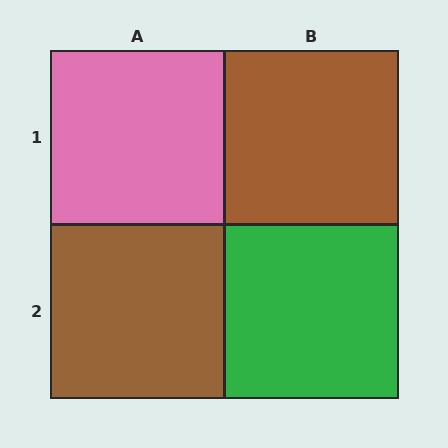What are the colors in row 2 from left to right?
Brown, green.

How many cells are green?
1 cell is green.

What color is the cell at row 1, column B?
Brown.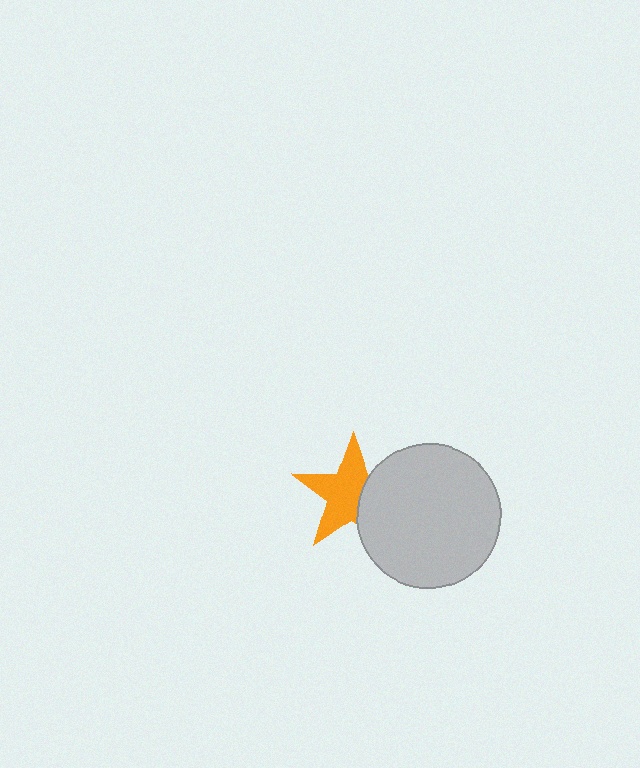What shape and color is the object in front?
The object in front is a light gray circle.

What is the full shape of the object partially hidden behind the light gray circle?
The partially hidden object is an orange star.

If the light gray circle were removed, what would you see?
You would see the complete orange star.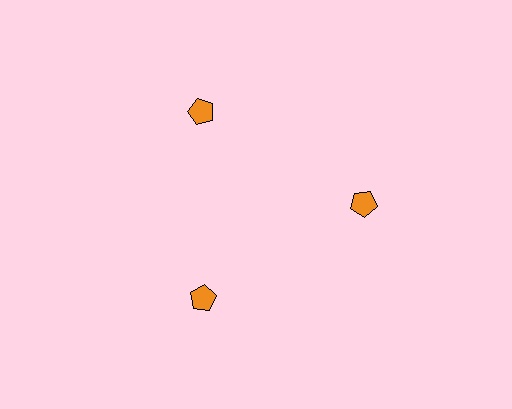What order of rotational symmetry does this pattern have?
This pattern has 3-fold rotational symmetry.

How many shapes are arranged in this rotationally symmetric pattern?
There are 3 shapes, arranged in 3 groups of 1.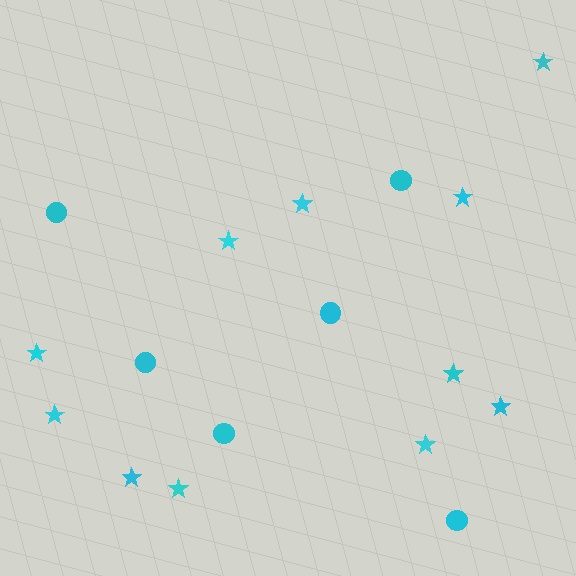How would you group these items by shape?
There are 2 groups: one group of circles (6) and one group of stars (11).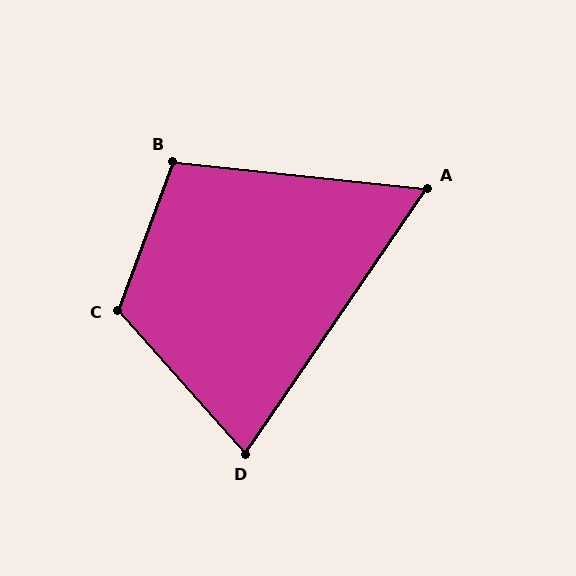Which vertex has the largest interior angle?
C, at approximately 118 degrees.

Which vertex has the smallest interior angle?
A, at approximately 62 degrees.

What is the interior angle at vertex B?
Approximately 104 degrees (obtuse).